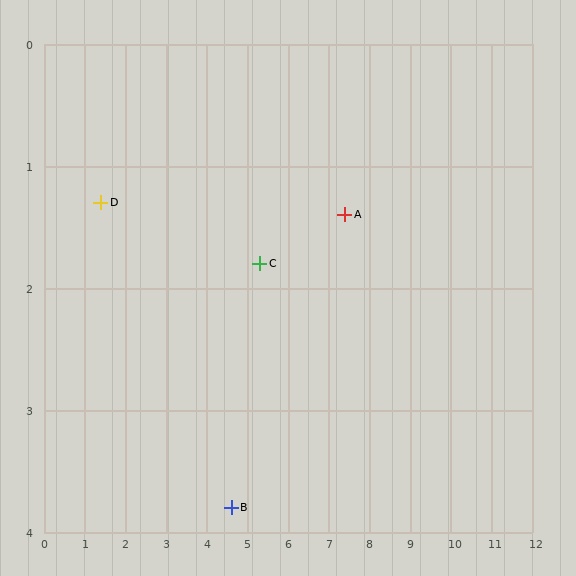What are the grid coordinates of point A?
Point A is at approximately (7.4, 1.4).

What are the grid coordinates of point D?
Point D is at approximately (1.4, 1.3).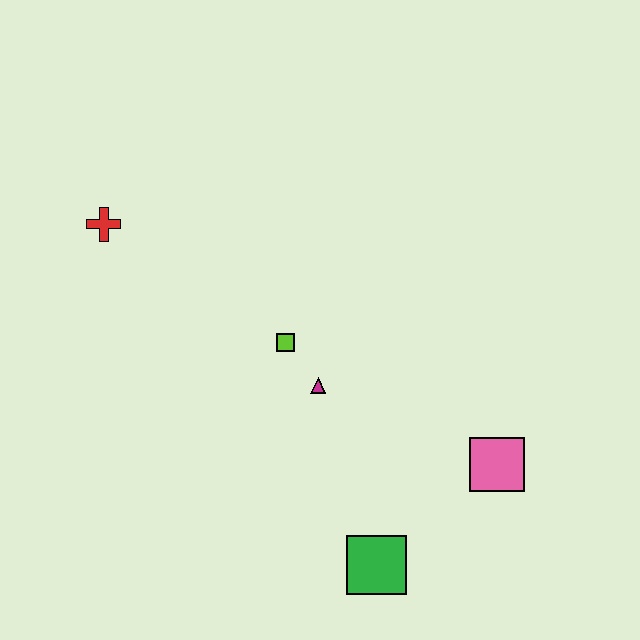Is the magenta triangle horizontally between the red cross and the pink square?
Yes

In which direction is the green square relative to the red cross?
The green square is below the red cross.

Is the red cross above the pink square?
Yes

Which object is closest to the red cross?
The lime square is closest to the red cross.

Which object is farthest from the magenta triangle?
The red cross is farthest from the magenta triangle.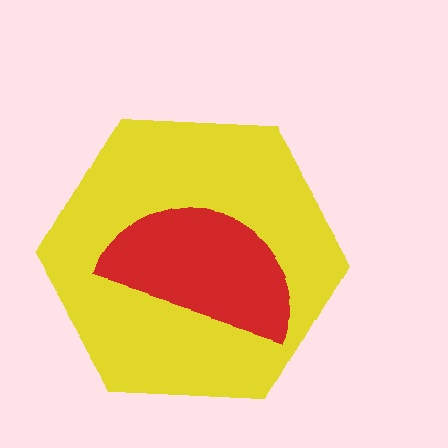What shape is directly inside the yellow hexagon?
The red semicircle.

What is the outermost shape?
The yellow hexagon.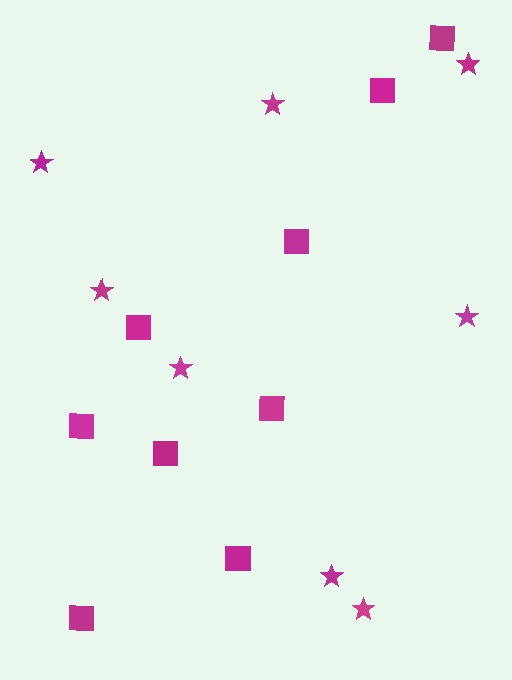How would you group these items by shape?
There are 2 groups: one group of stars (8) and one group of squares (9).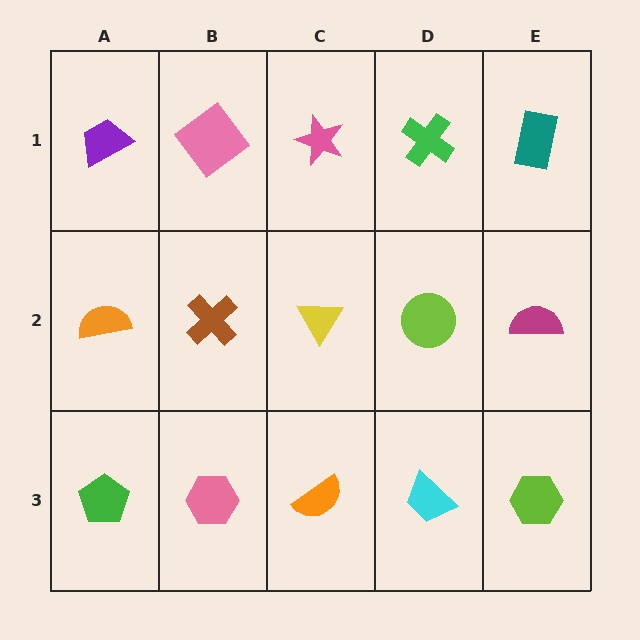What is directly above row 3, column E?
A magenta semicircle.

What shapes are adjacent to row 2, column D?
A green cross (row 1, column D), a cyan trapezoid (row 3, column D), a yellow triangle (row 2, column C), a magenta semicircle (row 2, column E).